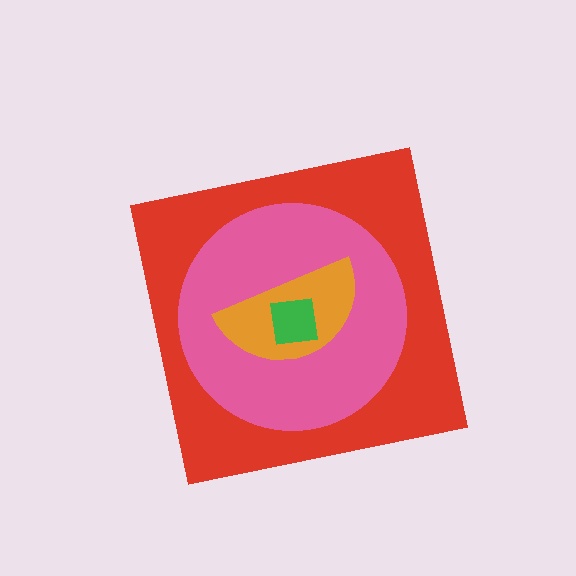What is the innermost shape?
The green square.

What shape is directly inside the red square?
The pink circle.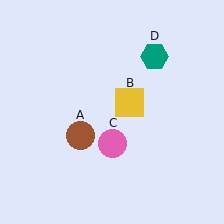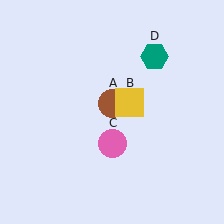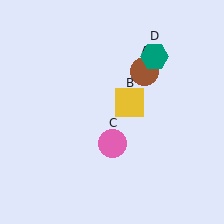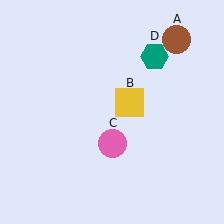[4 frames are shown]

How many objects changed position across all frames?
1 object changed position: brown circle (object A).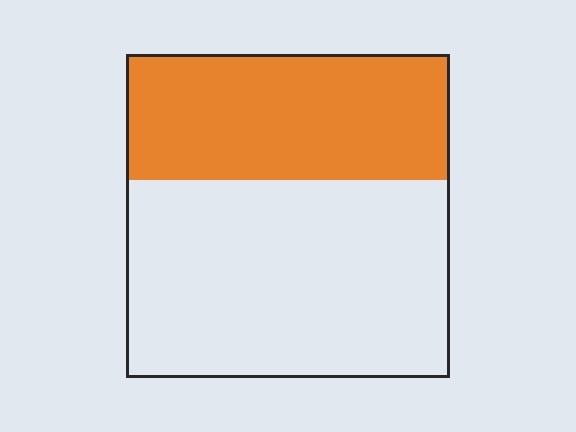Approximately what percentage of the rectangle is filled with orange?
Approximately 40%.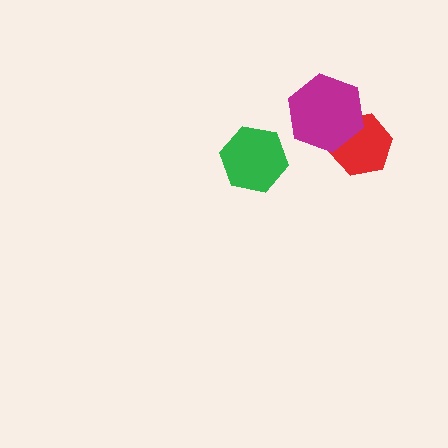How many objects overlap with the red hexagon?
1 object overlaps with the red hexagon.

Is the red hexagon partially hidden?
Yes, it is partially covered by another shape.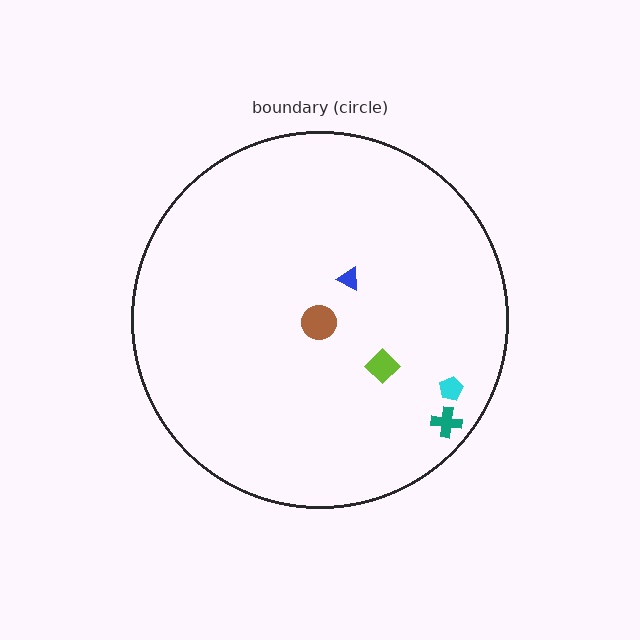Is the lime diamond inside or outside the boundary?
Inside.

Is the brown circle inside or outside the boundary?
Inside.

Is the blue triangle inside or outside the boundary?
Inside.